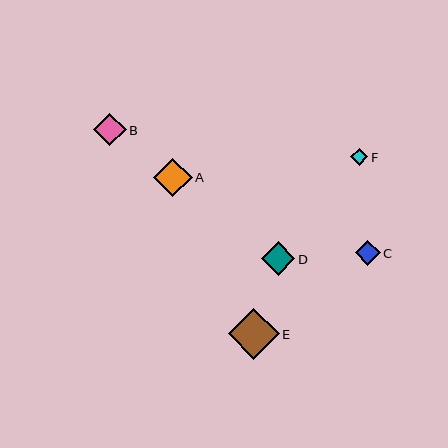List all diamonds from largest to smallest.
From largest to smallest: E, A, D, B, C, F.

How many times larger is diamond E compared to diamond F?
Diamond E is approximately 2.9 times the size of diamond F.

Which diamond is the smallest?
Diamond F is the smallest with a size of approximately 17 pixels.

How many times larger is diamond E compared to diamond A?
Diamond E is approximately 1.3 times the size of diamond A.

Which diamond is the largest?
Diamond E is the largest with a size of approximately 51 pixels.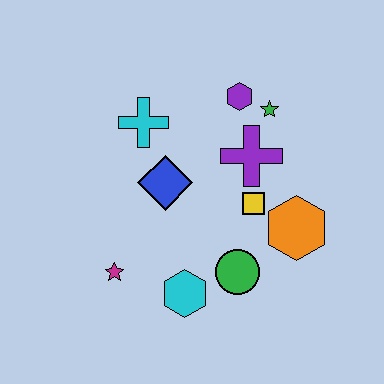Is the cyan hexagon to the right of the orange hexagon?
No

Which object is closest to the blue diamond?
The cyan cross is closest to the blue diamond.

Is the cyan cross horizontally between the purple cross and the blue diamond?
No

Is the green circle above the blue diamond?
No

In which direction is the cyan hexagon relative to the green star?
The cyan hexagon is below the green star.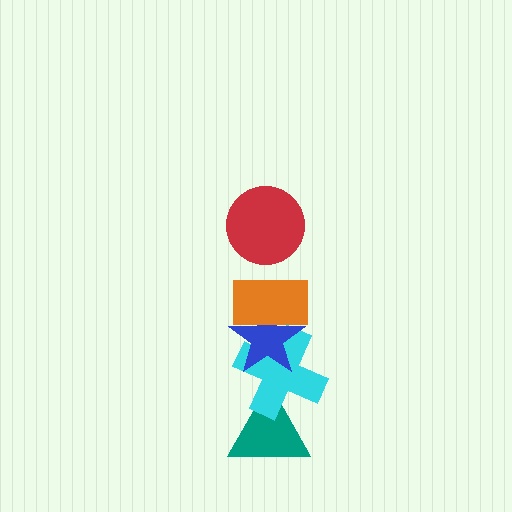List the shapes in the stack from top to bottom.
From top to bottom: the red circle, the orange rectangle, the blue star, the cyan cross, the teal triangle.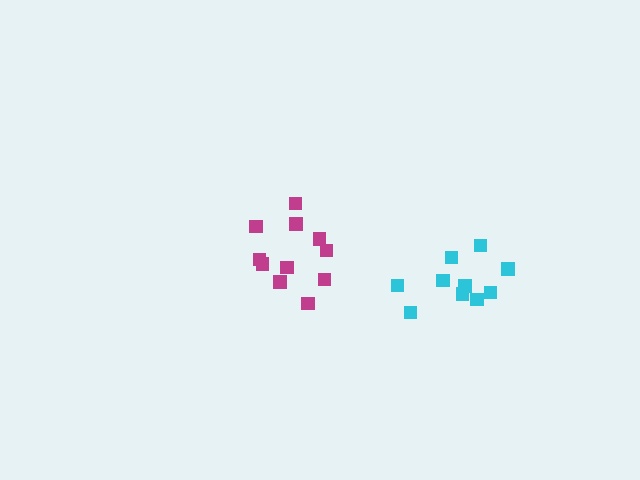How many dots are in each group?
Group 1: 11 dots, Group 2: 10 dots (21 total).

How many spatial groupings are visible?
There are 2 spatial groupings.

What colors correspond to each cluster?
The clusters are colored: magenta, cyan.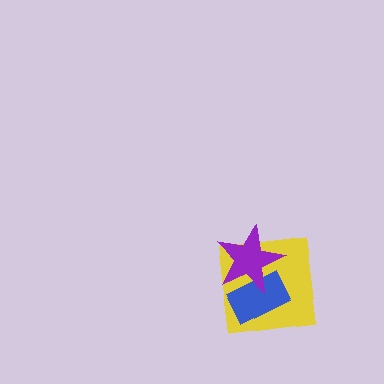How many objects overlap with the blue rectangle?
2 objects overlap with the blue rectangle.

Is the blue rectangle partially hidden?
Yes, it is partially covered by another shape.